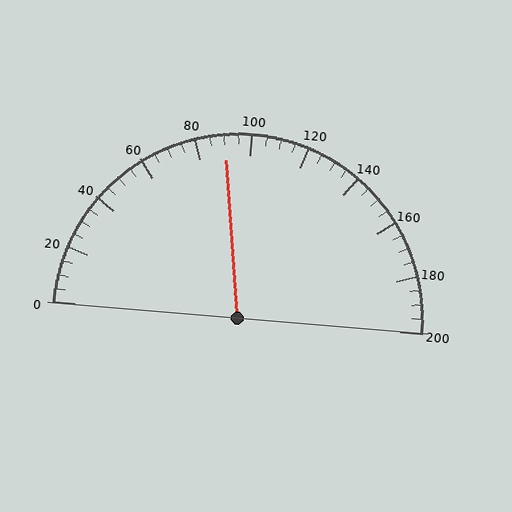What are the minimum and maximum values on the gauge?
The gauge ranges from 0 to 200.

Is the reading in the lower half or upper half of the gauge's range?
The reading is in the lower half of the range (0 to 200).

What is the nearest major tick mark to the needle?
The nearest major tick mark is 80.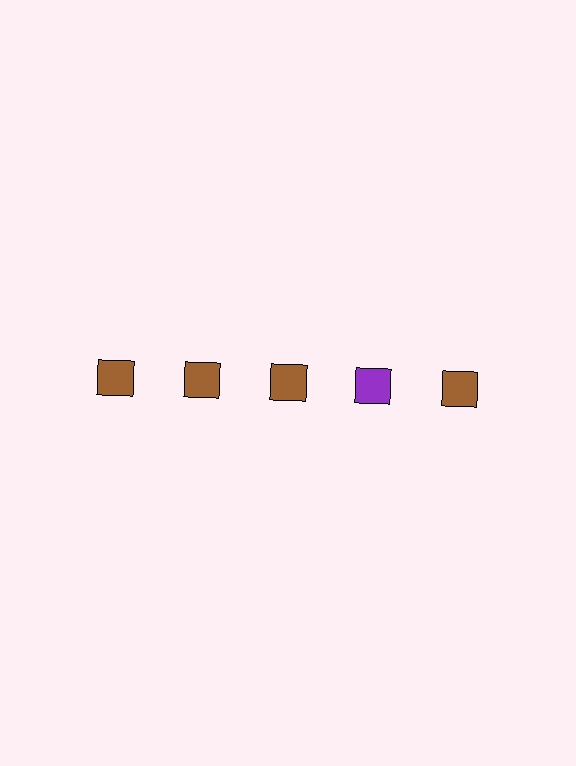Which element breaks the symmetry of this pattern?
The purple square in the top row, second from right column breaks the symmetry. All other shapes are brown squares.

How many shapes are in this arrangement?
There are 5 shapes arranged in a grid pattern.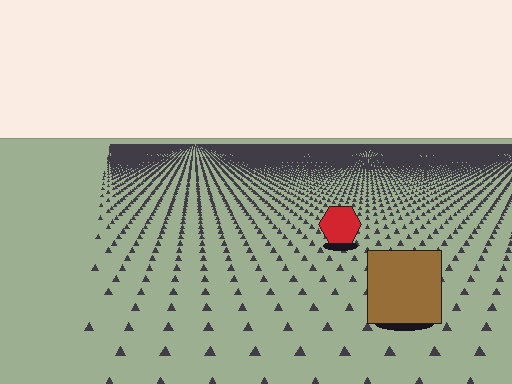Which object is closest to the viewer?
The brown square is closest. The texture marks near it are larger and more spread out.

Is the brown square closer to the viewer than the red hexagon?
Yes. The brown square is closer — you can tell from the texture gradient: the ground texture is coarser near it.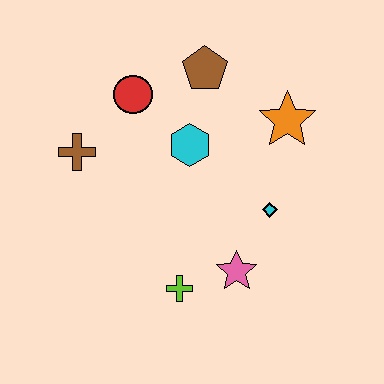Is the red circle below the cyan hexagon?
No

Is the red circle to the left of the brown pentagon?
Yes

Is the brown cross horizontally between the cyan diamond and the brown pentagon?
No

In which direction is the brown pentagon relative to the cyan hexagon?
The brown pentagon is above the cyan hexagon.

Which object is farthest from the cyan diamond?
The brown cross is farthest from the cyan diamond.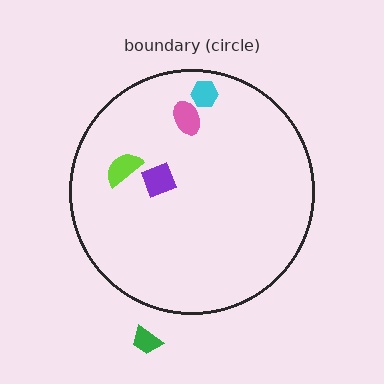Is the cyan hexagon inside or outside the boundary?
Inside.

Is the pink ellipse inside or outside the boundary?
Inside.